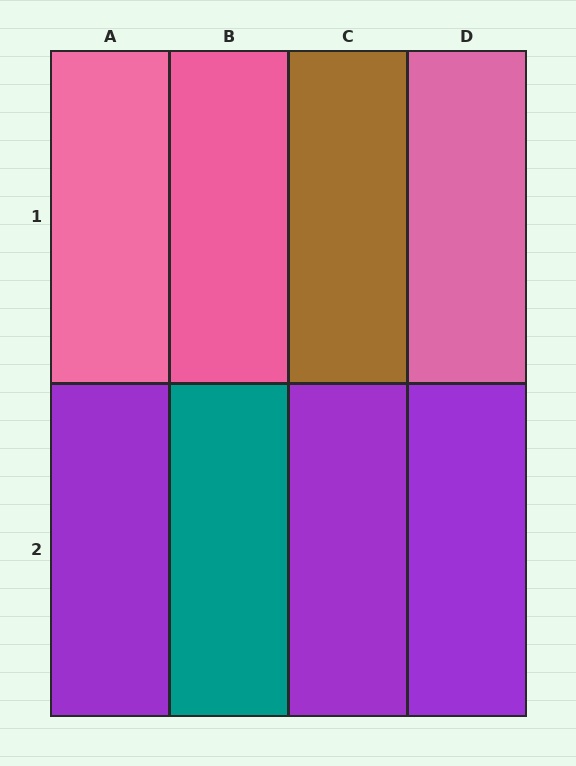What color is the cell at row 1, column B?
Pink.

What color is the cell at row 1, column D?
Pink.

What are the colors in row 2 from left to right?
Purple, teal, purple, purple.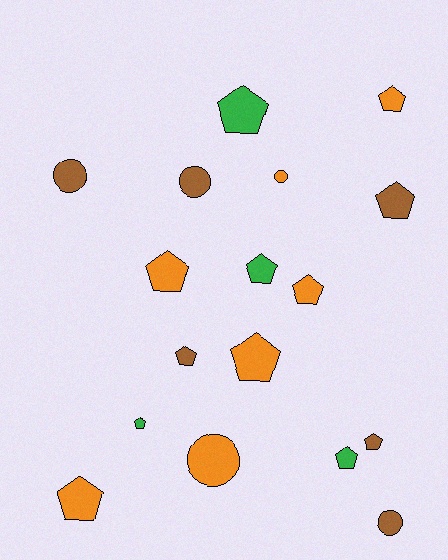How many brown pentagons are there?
There are 3 brown pentagons.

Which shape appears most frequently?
Pentagon, with 12 objects.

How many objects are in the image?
There are 17 objects.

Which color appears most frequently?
Orange, with 7 objects.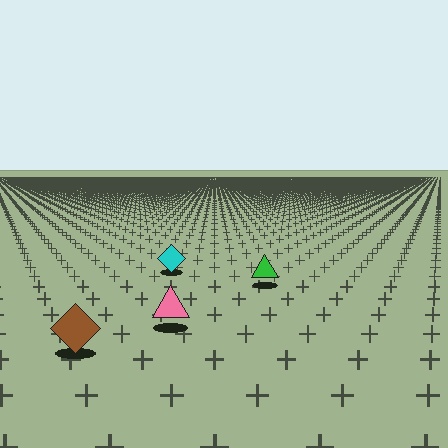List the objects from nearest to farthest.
From nearest to farthest: the brown diamond, the pink triangle, the green triangle, the cyan diamond.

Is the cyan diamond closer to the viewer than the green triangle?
No. The green triangle is closer — you can tell from the texture gradient: the ground texture is coarser near it.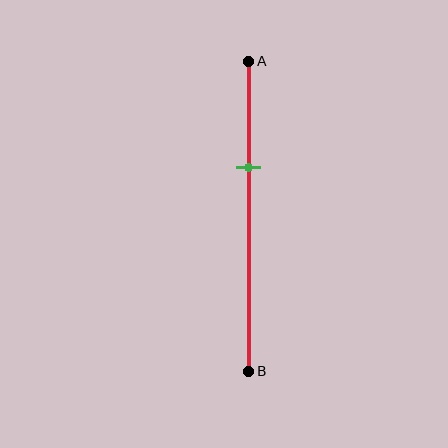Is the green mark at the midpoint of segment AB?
No, the mark is at about 35% from A, not at the 50% midpoint.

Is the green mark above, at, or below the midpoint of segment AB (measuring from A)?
The green mark is above the midpoint of segment AB.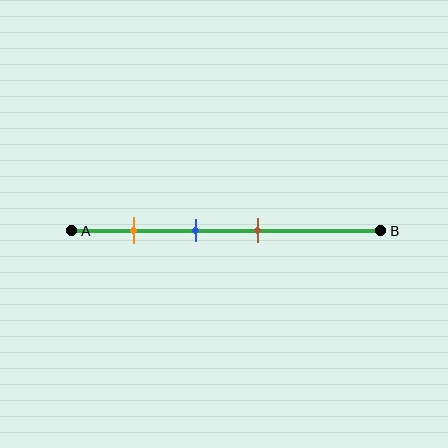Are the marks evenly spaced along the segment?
Yes, the marks are approximately evenly spaced.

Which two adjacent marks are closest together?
The blue and brown marks are the closest adjacent pair.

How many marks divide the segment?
There are 3 marks dividing the segment.